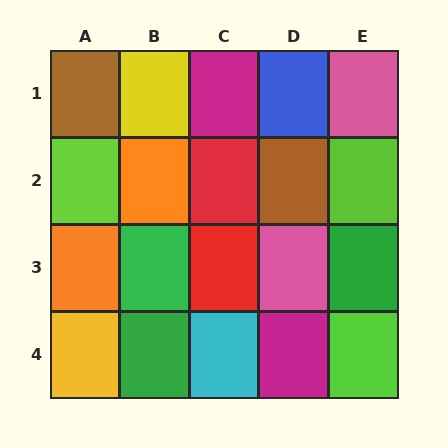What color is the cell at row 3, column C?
Red.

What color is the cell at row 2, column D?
Brown.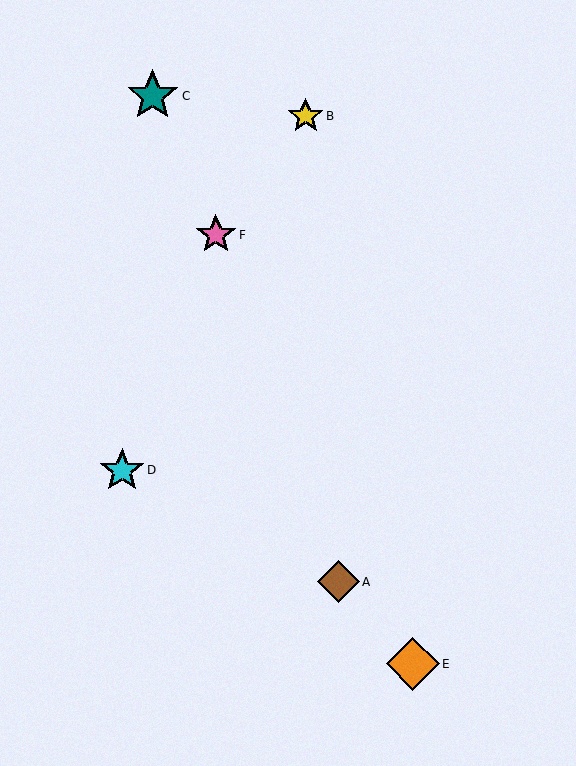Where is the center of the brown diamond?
The center of the brown diamond is at (339, 582).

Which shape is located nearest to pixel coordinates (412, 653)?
The orange diamond (labeled E) at (413, 664) is nearest to that location.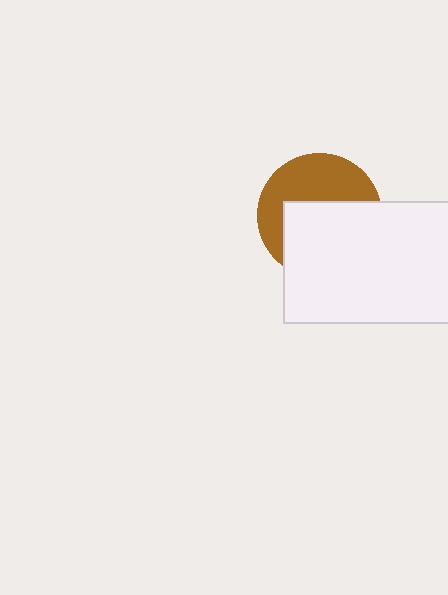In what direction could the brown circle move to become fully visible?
The brown circle could move up. That would shift it out from behind the white rectangle entirely.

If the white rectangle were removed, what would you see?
You would see the complete brown circle.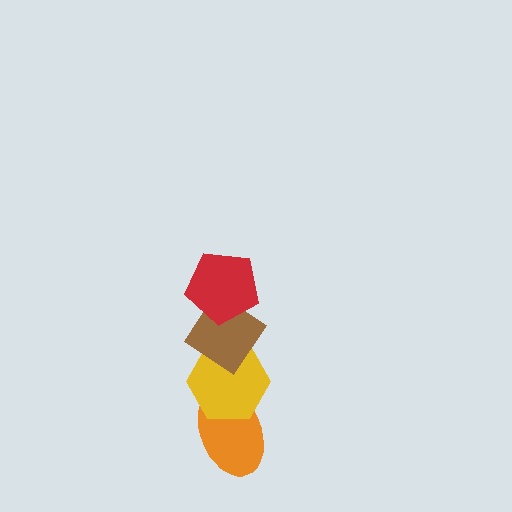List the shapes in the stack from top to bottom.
From top to bottom: the red pentagon, the brown diamond, the yellow hexagon, the orange ellipse.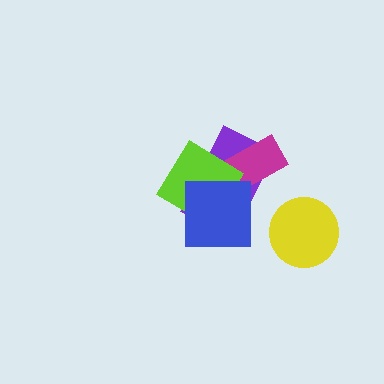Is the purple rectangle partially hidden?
Yes, it is partially covered by another shape.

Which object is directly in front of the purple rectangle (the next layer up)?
The magenta rectangle is directly in front of the purple rectangle.